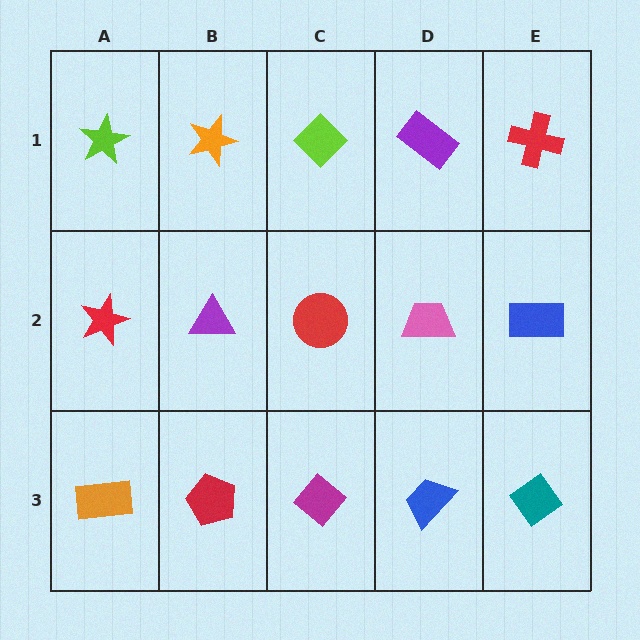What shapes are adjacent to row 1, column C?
A red circle (row 2, column C), an orange star (row 1, column B), a purple rectangle (row 1, column D).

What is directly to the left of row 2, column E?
A pink trapezoid.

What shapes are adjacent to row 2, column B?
An orange star (row 1, column B), a red pentagon (row 3, column B), a red star (row 2, column A), a red circle (row 2, column C).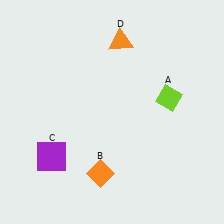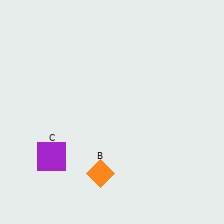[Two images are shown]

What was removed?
The lime diamond (A), the orange triangle (D) were removed in Image 2.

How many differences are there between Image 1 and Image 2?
There are 2 differences between the two images.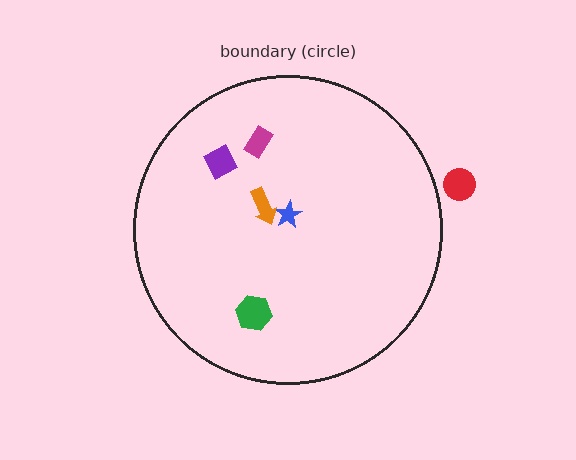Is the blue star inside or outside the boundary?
Inside.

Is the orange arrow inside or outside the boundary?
Inside.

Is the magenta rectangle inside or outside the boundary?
Inside.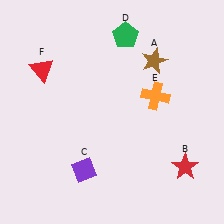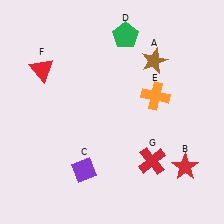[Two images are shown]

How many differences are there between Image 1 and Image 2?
There is 1 difference between the two images.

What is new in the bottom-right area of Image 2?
A red cross (G) was added in the bottom-right area of Image 2.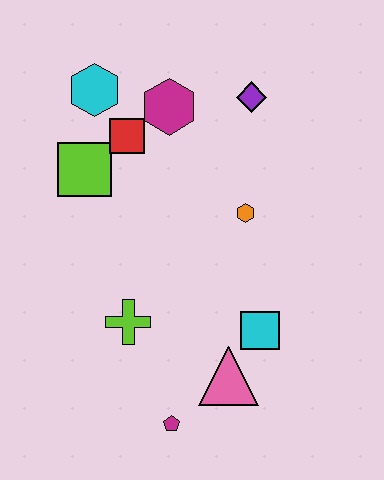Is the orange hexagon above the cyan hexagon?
No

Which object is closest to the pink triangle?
The cyan square is closest to the pink triangle.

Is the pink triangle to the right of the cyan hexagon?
Yes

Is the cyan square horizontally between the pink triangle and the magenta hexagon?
No